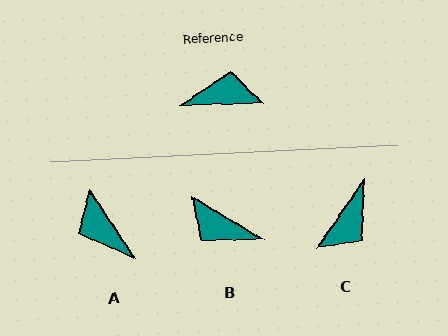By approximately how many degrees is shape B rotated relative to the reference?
Approximately 148 degrees counter-clockwise.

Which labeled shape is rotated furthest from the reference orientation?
B, about 148 degrees away.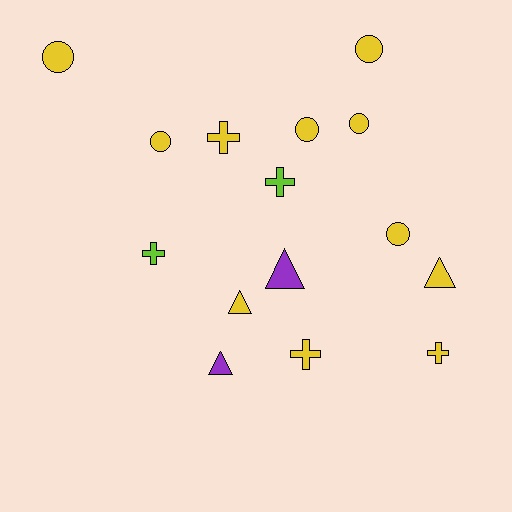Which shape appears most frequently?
Circle, with 6 objects.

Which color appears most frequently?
Yellow, with 11 objects.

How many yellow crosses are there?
There are 3 yellow crosses.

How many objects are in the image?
There are 15 objects.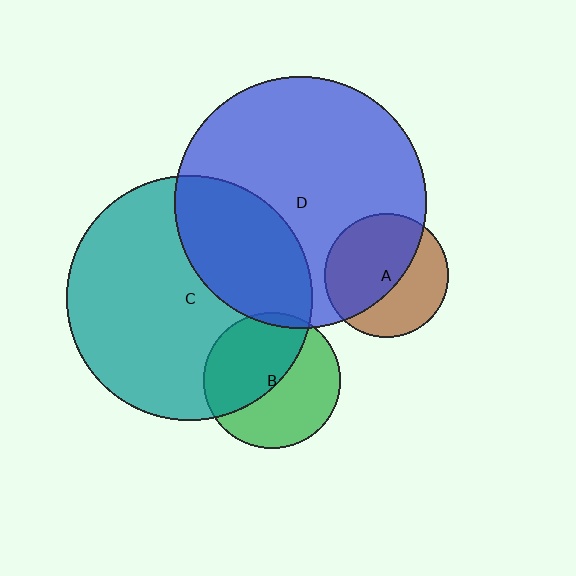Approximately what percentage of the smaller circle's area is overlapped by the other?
Approximately 5%.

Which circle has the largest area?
Circle D (blue).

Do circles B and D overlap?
Yes.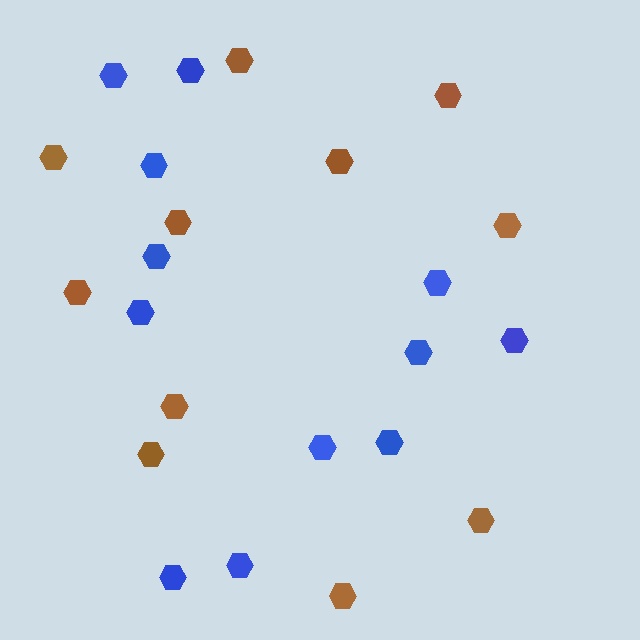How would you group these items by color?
There are 2 groups: one group of brown hexagons (11) and one group of blue hexagons (12).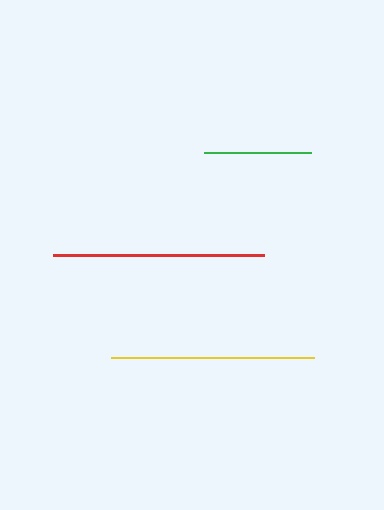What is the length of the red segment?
The red segment is approximately 211 pixels long.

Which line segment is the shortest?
The green line is the shortest at approximately 107 pixels.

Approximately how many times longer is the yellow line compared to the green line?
The yellow line is approximately 1.9 times the length of the green line.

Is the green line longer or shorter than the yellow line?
The yellow line is longer than the green line.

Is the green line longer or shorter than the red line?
The red line is longer than the green line.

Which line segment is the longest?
The red line is the longest at approximately 211 pixels.